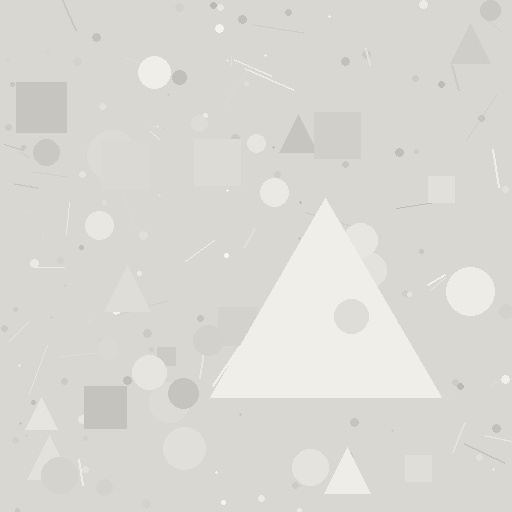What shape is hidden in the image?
A triangle is hidden in the image.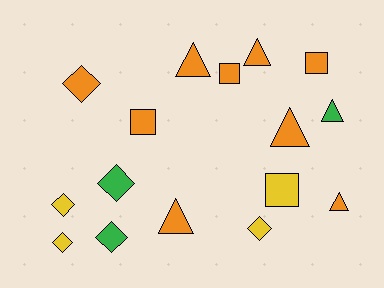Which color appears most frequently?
Orange, with 9 objects.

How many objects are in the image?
There are 16 objects.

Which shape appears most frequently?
Diamond, with 6 objects.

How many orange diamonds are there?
There is 1 orange diamond.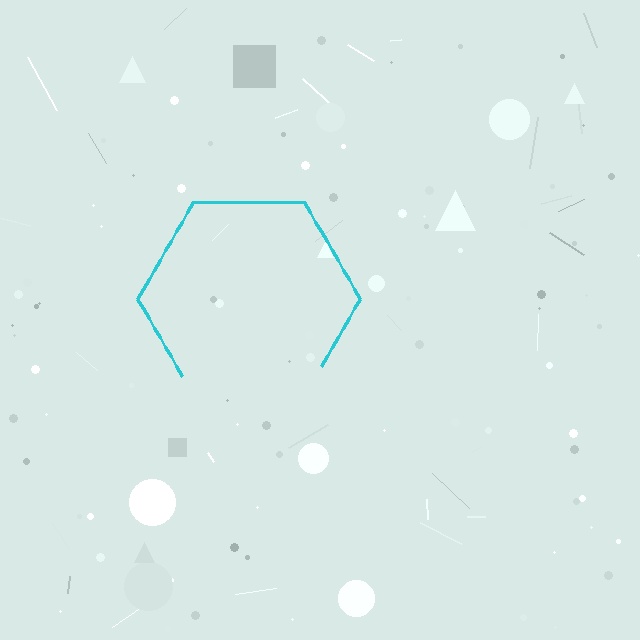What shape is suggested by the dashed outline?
The dashed outline suggests a hexagon.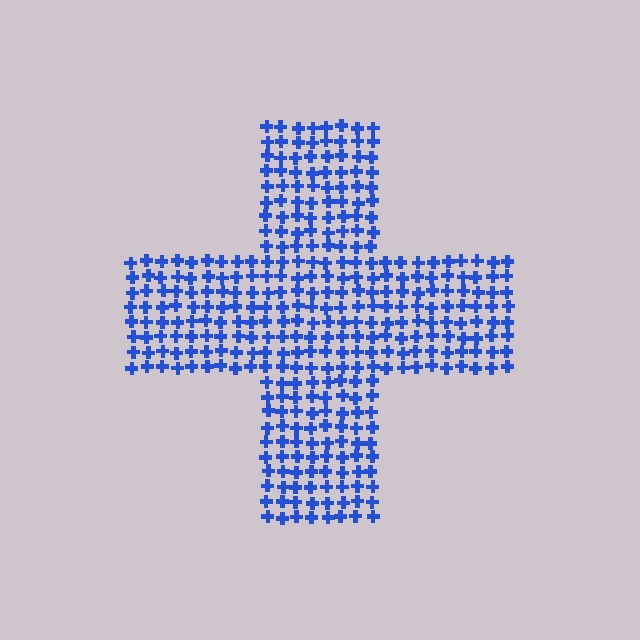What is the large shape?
The large shape is a cross.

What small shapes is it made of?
It is made of small crosses.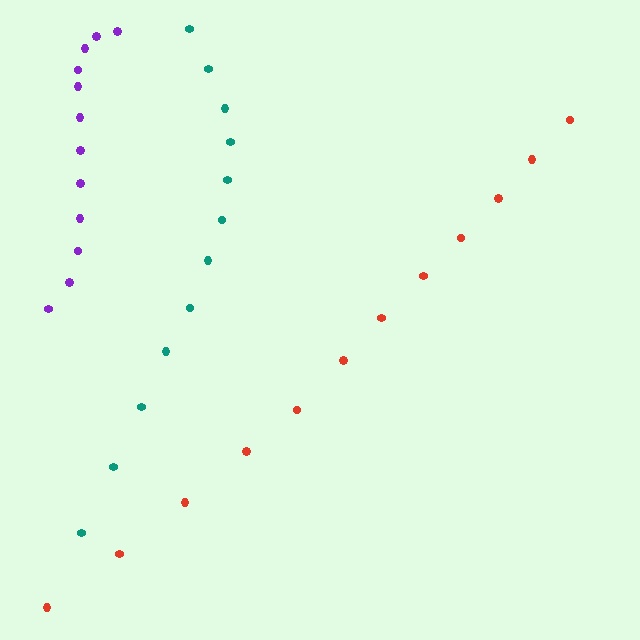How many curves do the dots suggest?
There are 3 distinct paths.